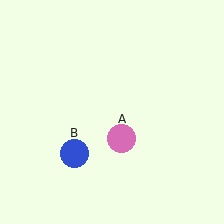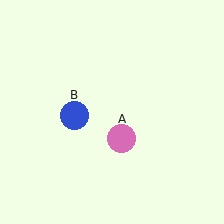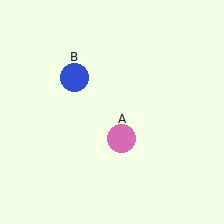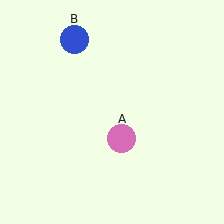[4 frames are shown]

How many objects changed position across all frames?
1 object changed position: blue circle (object B).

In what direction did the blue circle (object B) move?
The blue circle (object B) moved up.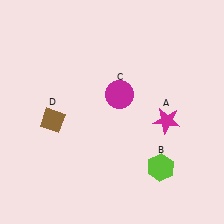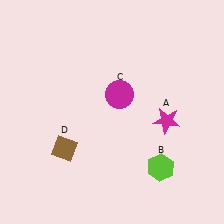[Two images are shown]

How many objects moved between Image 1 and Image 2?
1 object moved between the two images.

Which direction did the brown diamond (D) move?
The brown diamond (D) moved down.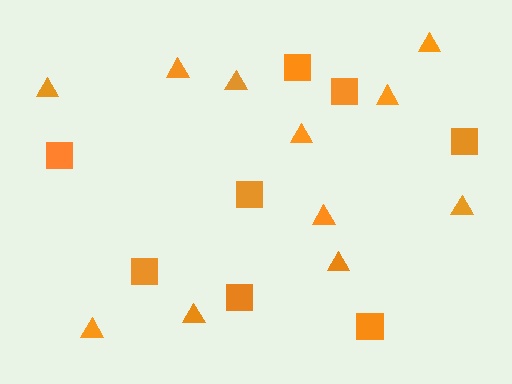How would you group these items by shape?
There are 2 groups: one group of squares (8) and one group of triangles (11).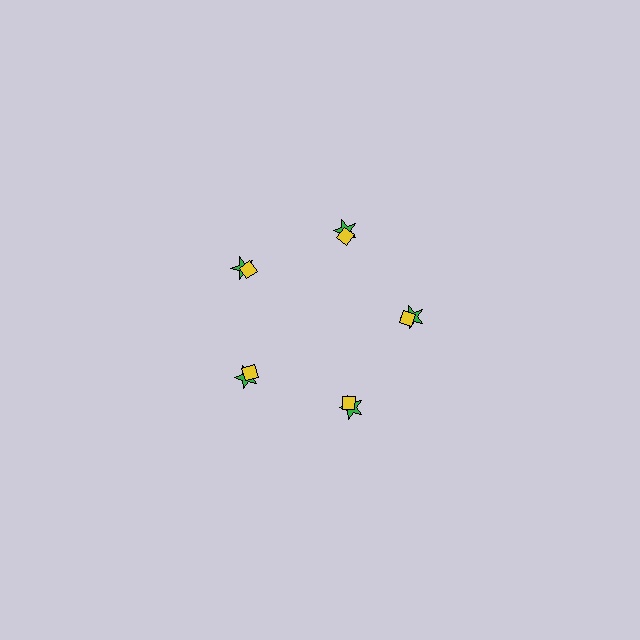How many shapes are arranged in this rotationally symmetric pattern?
There are 10 shapes, arranged in 5 groups of 2.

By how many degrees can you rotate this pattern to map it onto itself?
The pattern maps onto itself every 72 degrees of rotation.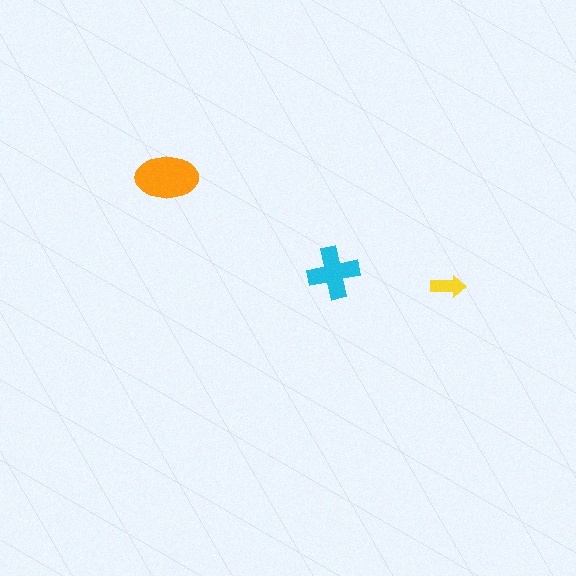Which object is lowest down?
The yellow arrow is bottommost.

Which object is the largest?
The orange ellipse.